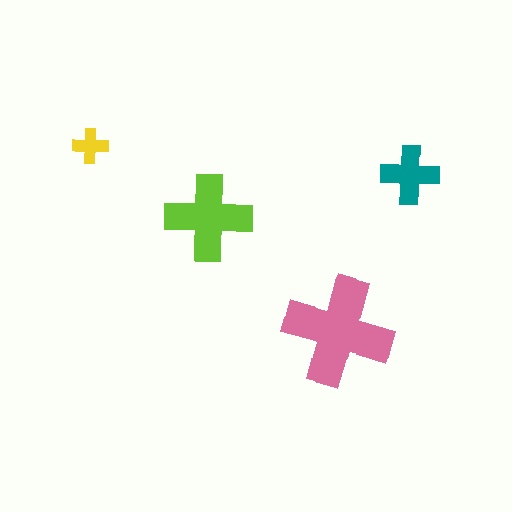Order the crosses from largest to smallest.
the pink one, the lime one, the teal one, the yellow one.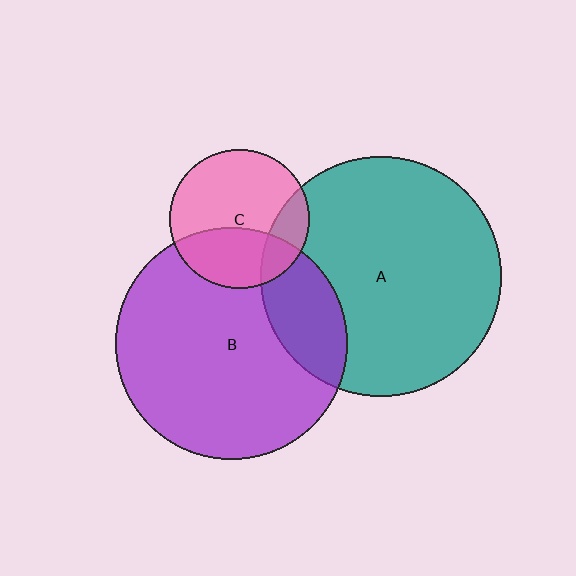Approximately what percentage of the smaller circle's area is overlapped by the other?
Approximately 20%.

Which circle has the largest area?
Circle A (teal).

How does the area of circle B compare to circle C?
Approximately 2.8 times.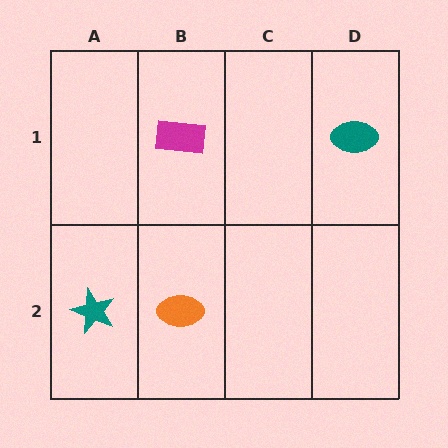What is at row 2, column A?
A teal star.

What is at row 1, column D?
A teal ellipse.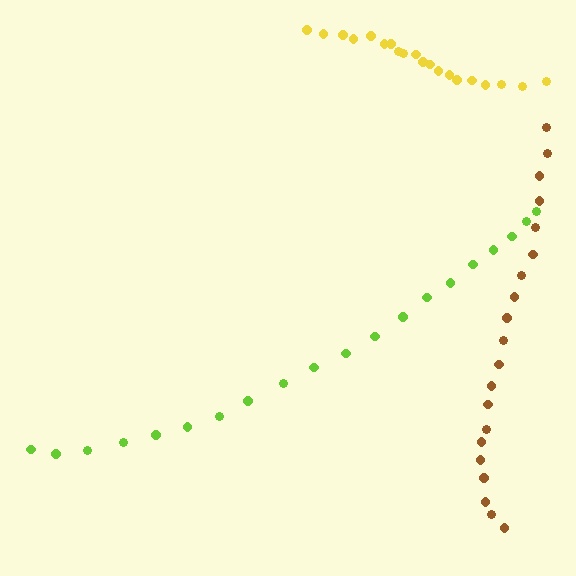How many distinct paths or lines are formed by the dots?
There are 3 distinct paths.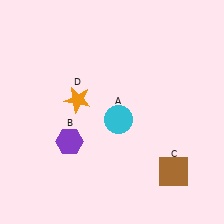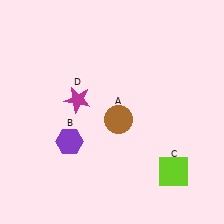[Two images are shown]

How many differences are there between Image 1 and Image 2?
There are 3 differences between the two images.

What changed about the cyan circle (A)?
In Image 1, A is cyan. In Image 2, it changed to brown.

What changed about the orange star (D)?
In Image 1, D is orange. In Image 2, it changed to magenta.